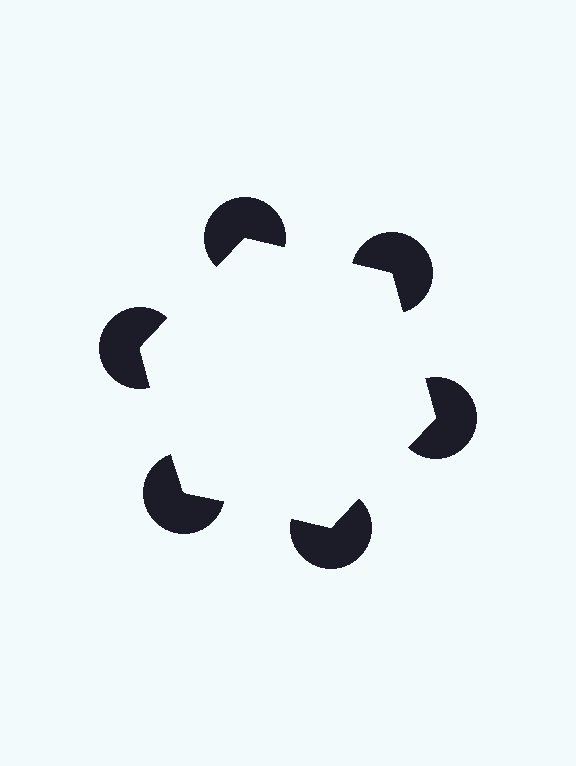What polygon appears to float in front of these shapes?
An illusory hexagon — its edges are inferred from the aligned wedge cuts in the pac-man discs, not physically drawn.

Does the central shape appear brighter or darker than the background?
It typically appears slightly brighter than the background, even though no actual brightness change is drawn.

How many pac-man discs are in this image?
There are 6 — one at each vertex of the illusory hexagon.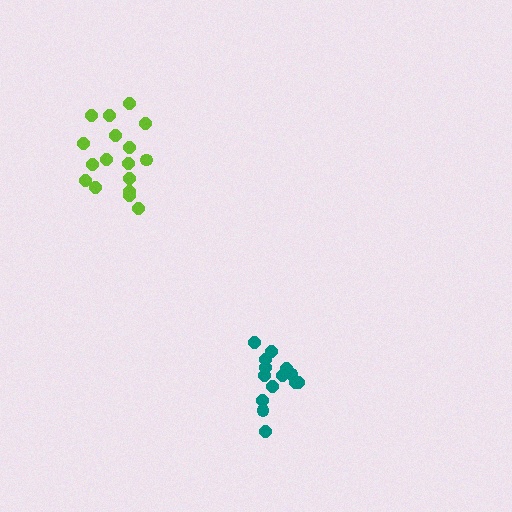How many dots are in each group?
Group 1: 14 dots, Group 2: 17 dots (31 total).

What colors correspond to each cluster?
The clusters are colored: teal, lime.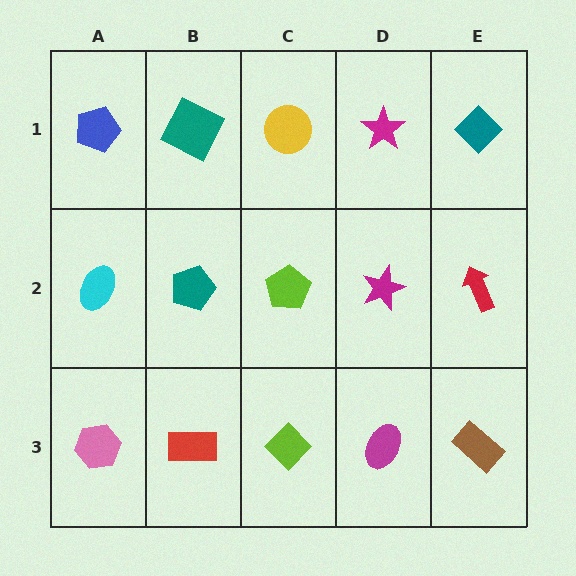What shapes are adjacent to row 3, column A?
A cyan ellipse (row 2, column A), a red rectangle (row 3, column B).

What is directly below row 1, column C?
A lime pentagon.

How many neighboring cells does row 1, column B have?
3.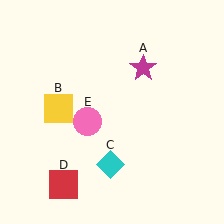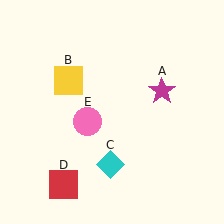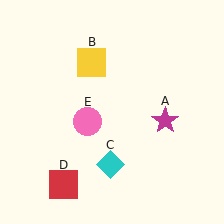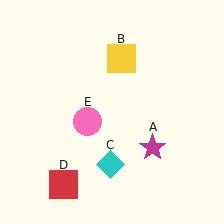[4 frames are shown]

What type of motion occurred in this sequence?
The magenta star (object A), yellow square (object B) rotated clockwise around the center of the scene.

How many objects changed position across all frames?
2 objects changed position: magenta star (object A), yellow square (object B).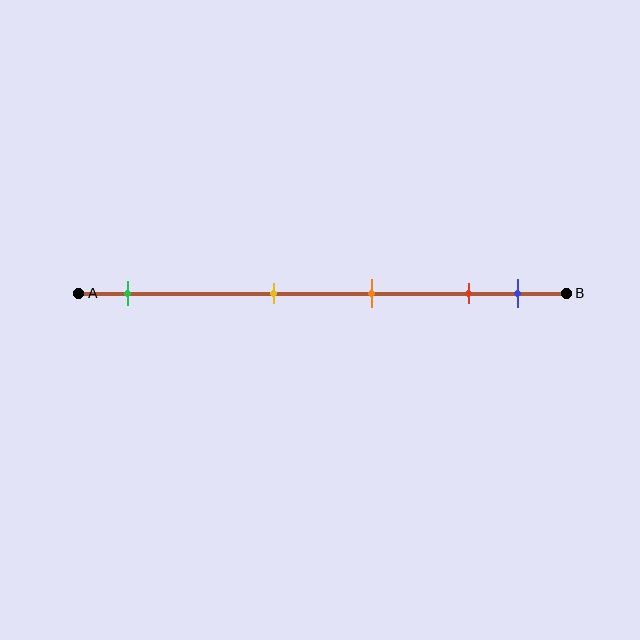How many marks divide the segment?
There are 5 marks dividing the segment.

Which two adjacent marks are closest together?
The red and blue marks are the closest adjacent pair.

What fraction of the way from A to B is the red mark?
The red mark is approximately 80% (0.8) of the way from A to B.